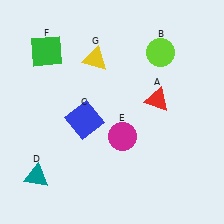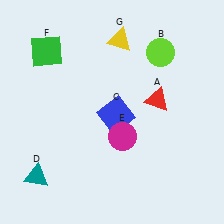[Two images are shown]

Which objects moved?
The objects that moved are: the blue square (C), the yellow triangle (G).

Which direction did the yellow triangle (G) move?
The yellow triangle (G) moved right.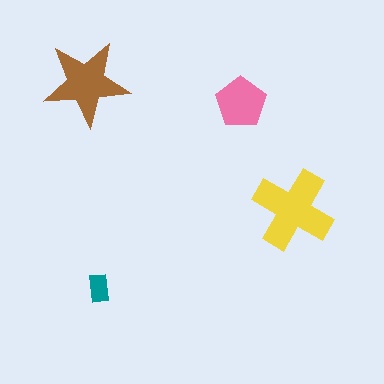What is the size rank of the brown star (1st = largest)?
2nd.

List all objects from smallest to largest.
The teal rectangle, the pink pentagon, the brown star, the yellow cross.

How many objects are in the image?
There are 4 objects in the image.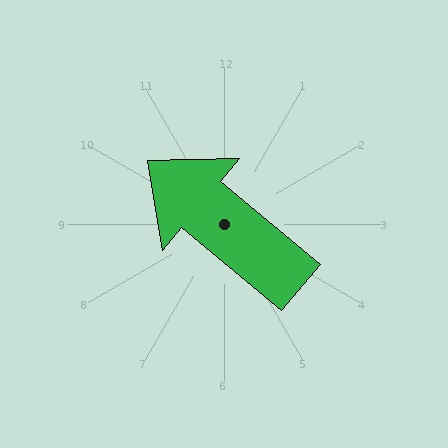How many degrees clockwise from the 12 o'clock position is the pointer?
Approximately 310 degrees.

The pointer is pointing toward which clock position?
Roughly 10 o'clock.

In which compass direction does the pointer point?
Northwest.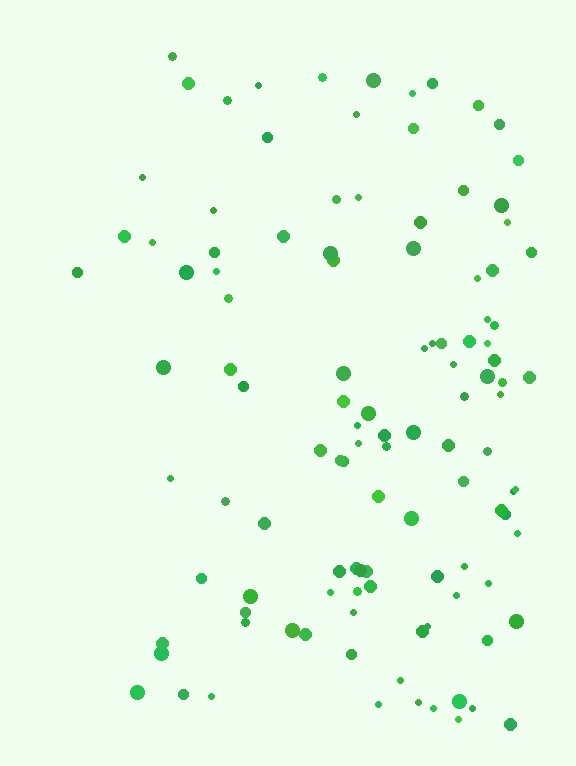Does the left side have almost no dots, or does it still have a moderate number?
Still a moderate number, just noticeably fewer than the right.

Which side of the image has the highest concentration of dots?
The right.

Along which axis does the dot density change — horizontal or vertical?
Horizontal.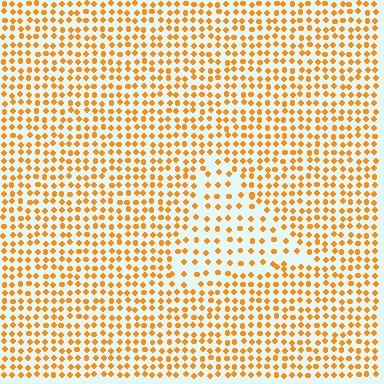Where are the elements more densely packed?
The elements are more densely packed outside the triangle boundary.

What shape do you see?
I see a triangle.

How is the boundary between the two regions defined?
The boundary is defined by a change in element density (approximately 1.8x ratio). All elements are the same color, size, and shape.